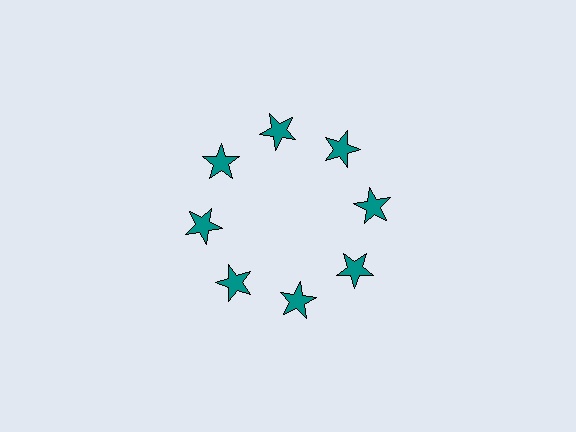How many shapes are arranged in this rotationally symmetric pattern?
There are 8 shapes, arranged in 8 groups of 1.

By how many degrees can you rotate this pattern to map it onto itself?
The pattern maps onto itself every 45 degrees of rotation.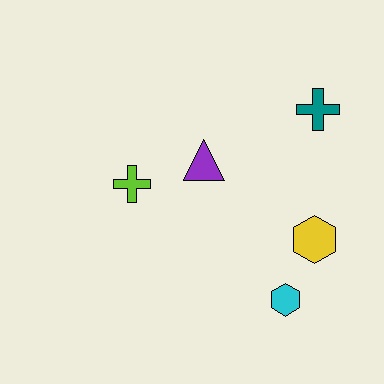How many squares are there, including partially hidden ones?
There are no squares.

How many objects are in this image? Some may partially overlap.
There are 5 objects.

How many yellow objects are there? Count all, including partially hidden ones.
There is 1 yellow object.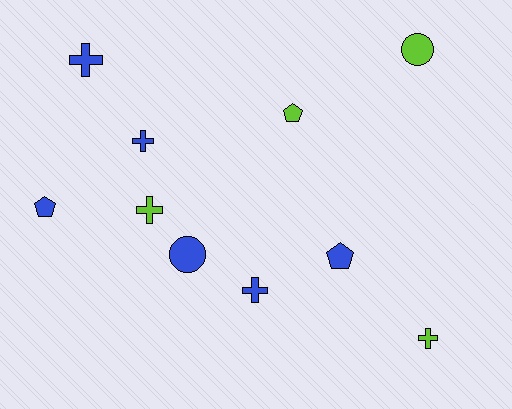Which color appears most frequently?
Blue, with 6 objects.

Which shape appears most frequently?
Cross, with 5 objects.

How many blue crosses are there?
There are 3 blue crosses.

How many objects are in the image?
There are 10 objects.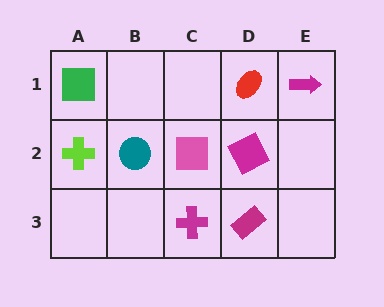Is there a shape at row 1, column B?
No, that cell is empty.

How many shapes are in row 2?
4 shapes.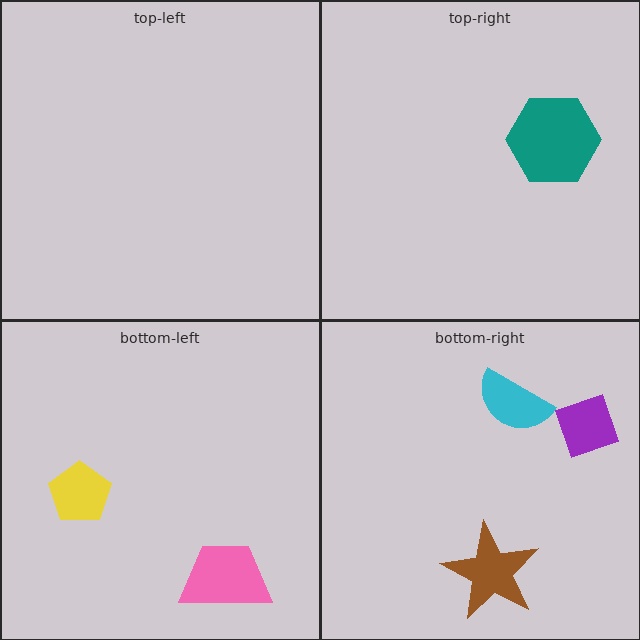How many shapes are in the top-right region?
1.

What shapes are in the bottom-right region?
The cyan semicircle, the brown star, the purple diamond.